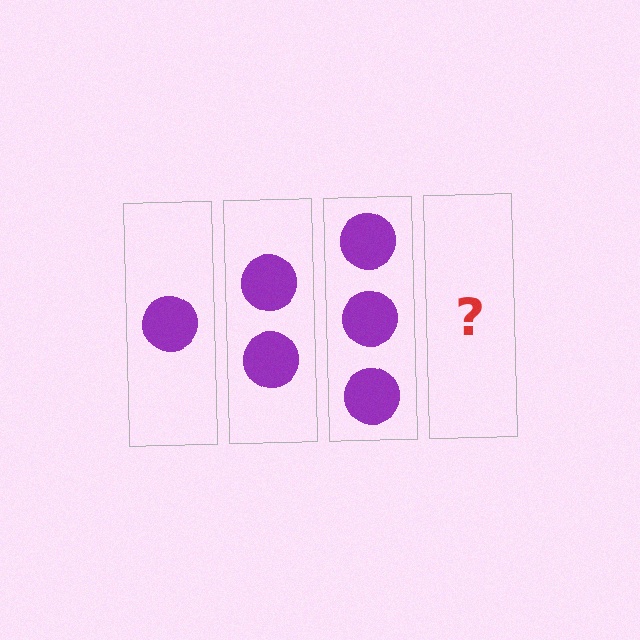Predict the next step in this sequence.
The next step is 4 circles.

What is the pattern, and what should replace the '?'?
The pattern is that each step adds one more circle. The '?' should be 4 circles.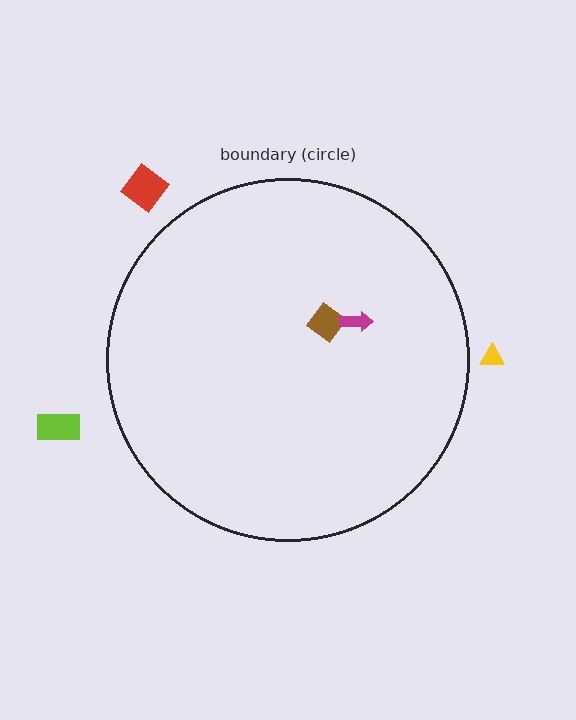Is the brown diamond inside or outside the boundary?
Inside.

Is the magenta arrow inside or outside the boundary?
Inside.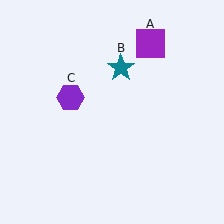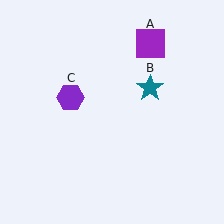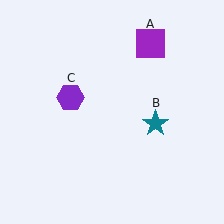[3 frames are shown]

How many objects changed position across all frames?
1 object changed position: teal star (object B).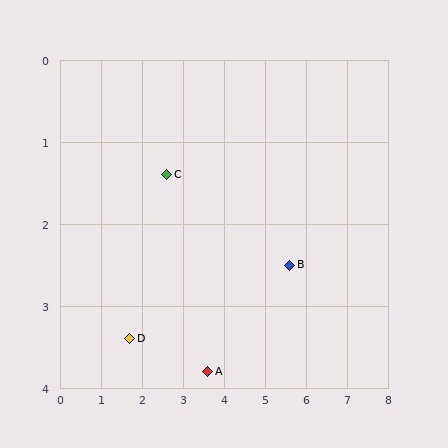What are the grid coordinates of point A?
Point A is at approximately (3.6, 3.8).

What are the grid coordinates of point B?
Point B is at approximately (5.6, 2.5).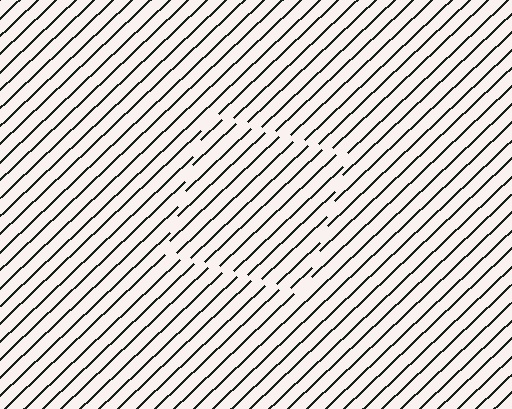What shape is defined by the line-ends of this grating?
An illusory square. The interior of the shape contains the same grating, shifted by half a period — the contour is defined by the phase discontinuity where line-ends from the inner and outer gratings abut.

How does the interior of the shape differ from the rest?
The interior of the shape contains the same grating, shifted by half a period — the contour is defined by the phase discontinuity where line-ends from the inner and outer gratings abut.